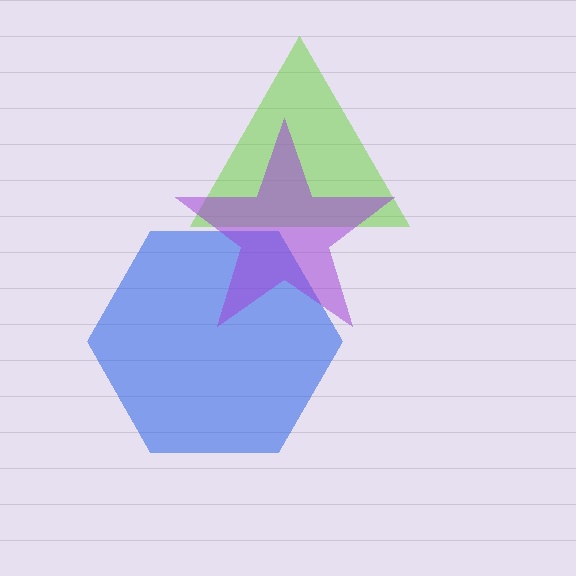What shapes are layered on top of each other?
The layered shapes are: a blue hexagon, a lime triangle, a purple star.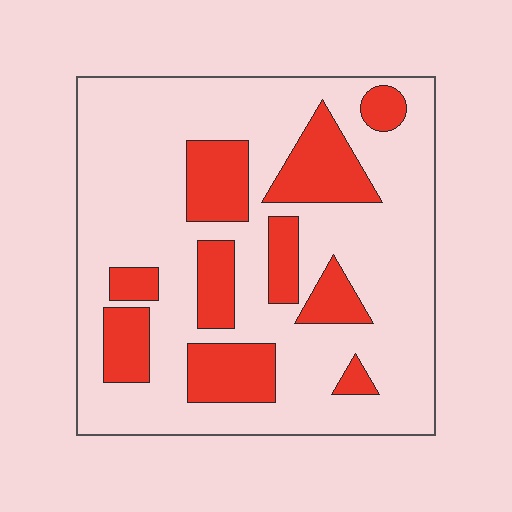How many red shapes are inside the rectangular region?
10.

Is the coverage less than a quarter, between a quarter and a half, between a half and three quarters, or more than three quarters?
Between a quarter and a half.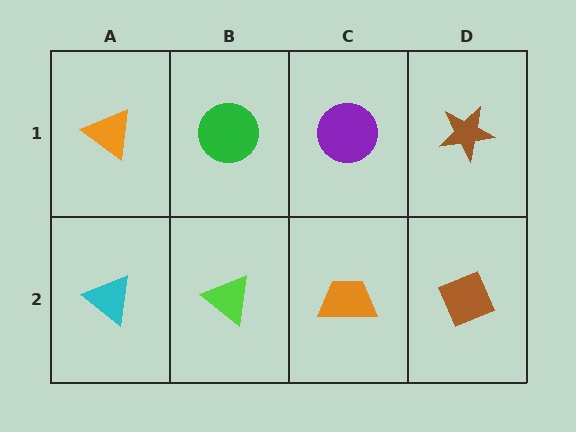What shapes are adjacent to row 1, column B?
A lime triangle (row 2, column B), an orange triangle (row 1, column A), a purple circle (row 1, column C).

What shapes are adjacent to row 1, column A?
A cyan triangle (row 2, column A), a green circle (row 1, column B).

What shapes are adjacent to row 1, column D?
A brown diamond (row 2, column D), a purple circle (row 1, column C).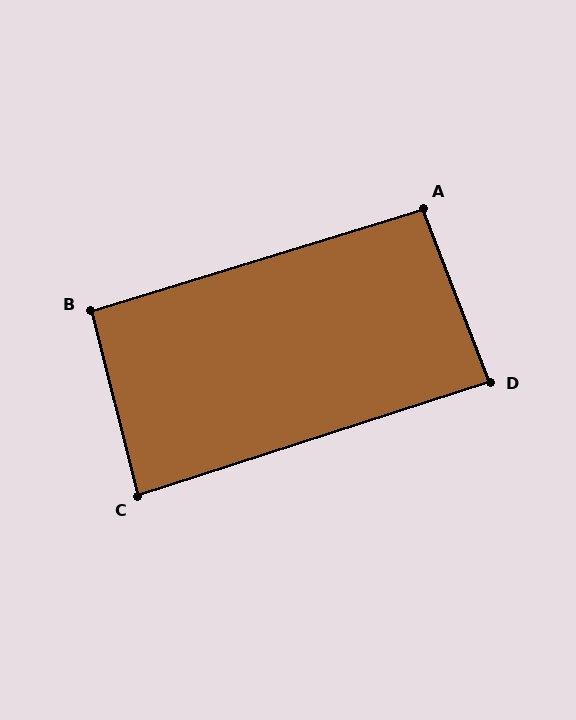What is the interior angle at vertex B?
Approximately 93 degrees (approximately right).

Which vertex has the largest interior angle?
A, at approximately 94 degrees.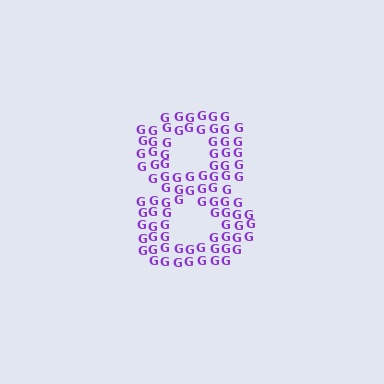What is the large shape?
The large shape is the digit 8.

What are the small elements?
The small elements are letter G's.